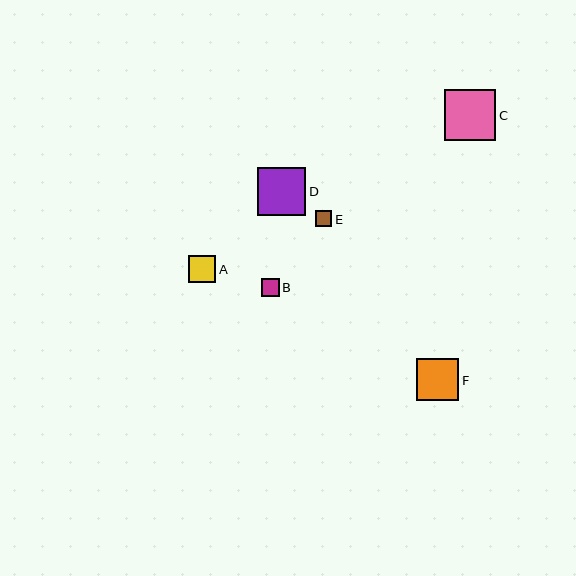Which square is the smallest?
Square E is the smallest with a size of approximately 16 pixels.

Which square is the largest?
Square C is the largest with a size of approximately 51 pixels.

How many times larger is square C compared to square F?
Square C is approximately 1.2 times the size of square F.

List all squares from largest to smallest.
From largest to smallest: C, D, F, A, B, E.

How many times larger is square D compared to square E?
Square D is approximately 3.0 times the size of square E.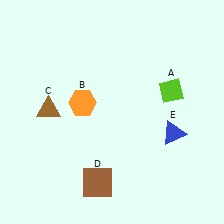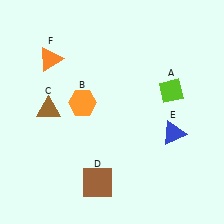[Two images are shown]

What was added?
An orange triangle (F) was added in Image 2.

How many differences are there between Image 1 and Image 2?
There is 1 difference between the two images.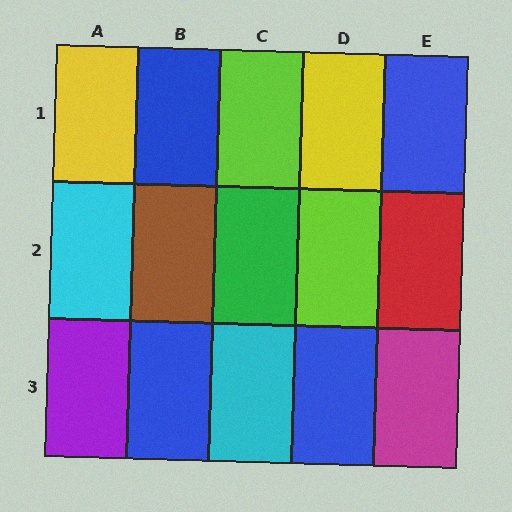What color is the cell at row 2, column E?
Red.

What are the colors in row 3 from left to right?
Purple, blue, cyan, blue, magenta.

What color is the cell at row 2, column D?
Lime.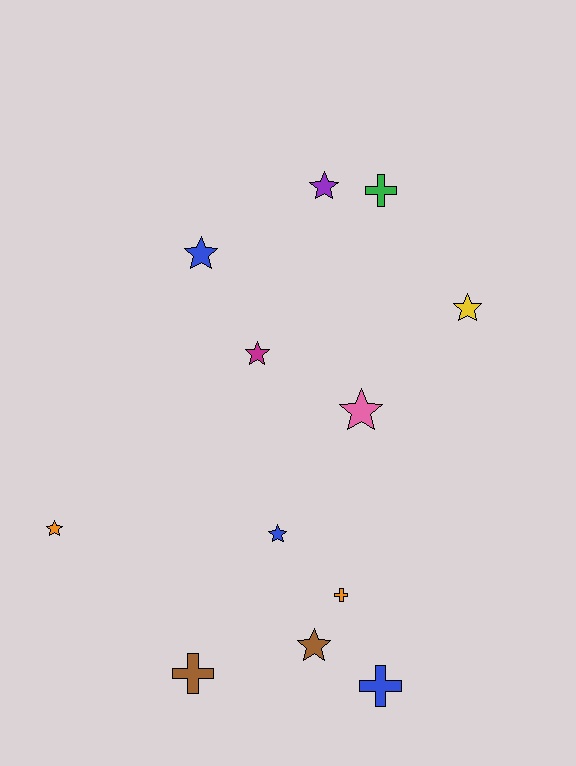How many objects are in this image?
There are 12 objects.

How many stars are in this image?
There are 8 stars.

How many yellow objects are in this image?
There is 1 yellow object.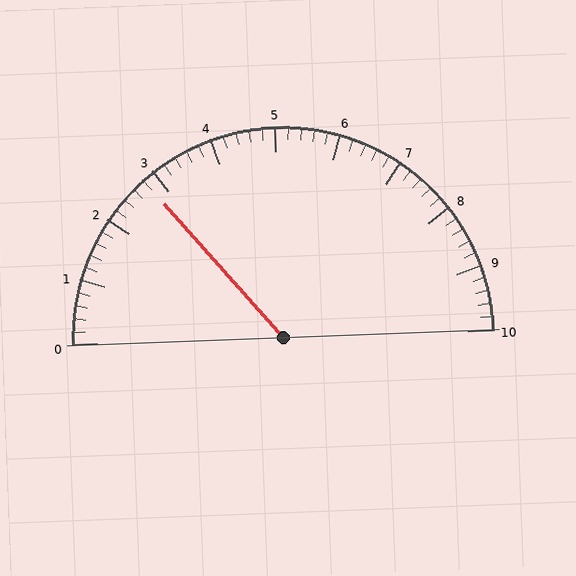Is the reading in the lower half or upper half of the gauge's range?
The reading is in the lower half of the range (0 to 10).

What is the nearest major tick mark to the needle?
The nearest major tick mark is 3.